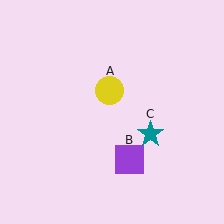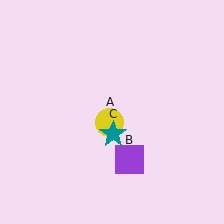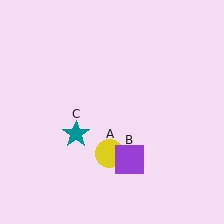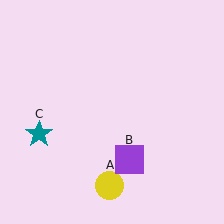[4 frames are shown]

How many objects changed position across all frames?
2 objects changed position: yellow circle (object A), teal star (object C).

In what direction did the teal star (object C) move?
The teal star (object C) moved left.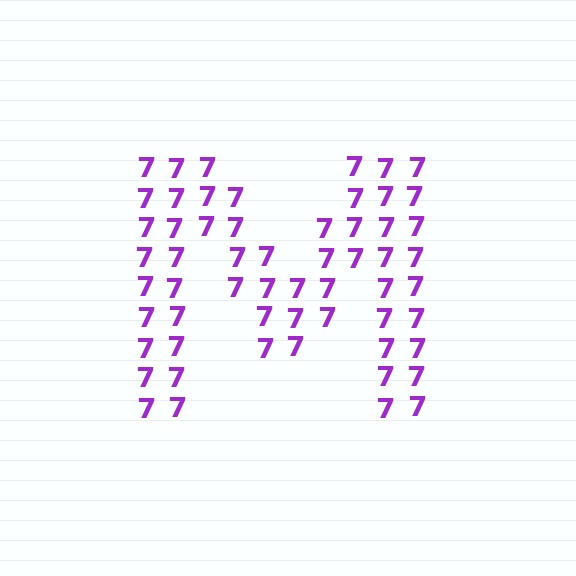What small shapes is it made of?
It is made of small digit 7's.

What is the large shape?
The large shape is the letter M.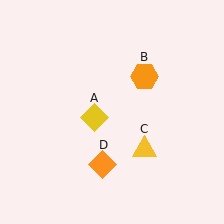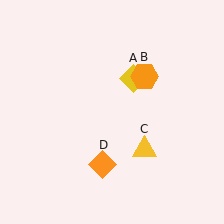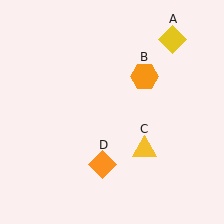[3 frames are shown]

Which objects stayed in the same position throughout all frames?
Orange hexagon (object B) and yellow triangle (object C) and orange diamond (object D) remained stationary.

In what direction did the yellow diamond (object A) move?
The yellow diamond (object A) moved up and to the right.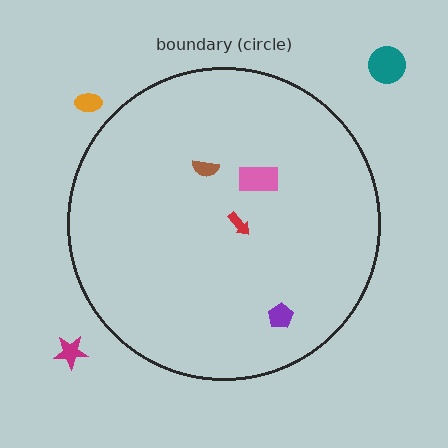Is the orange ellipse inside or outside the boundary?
Outside.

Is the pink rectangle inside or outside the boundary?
Inside.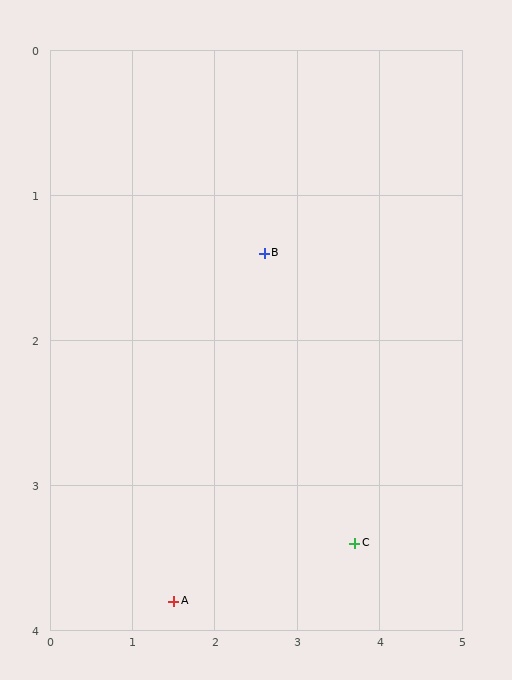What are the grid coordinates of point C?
Point C is at approximately (3.7, 3.4).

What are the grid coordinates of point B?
Point B is at approximately (2.6, 1.4).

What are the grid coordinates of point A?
Point A is at approximately (1.5, 3.8).